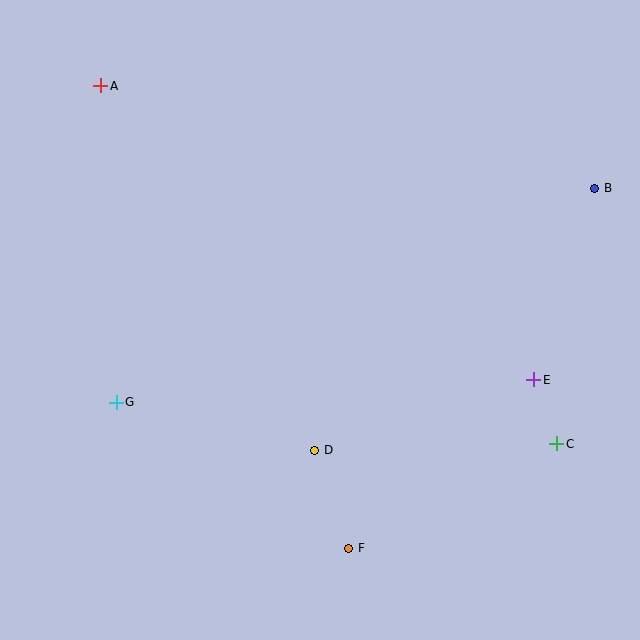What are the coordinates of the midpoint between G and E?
The midpoint between G and E is at (325, 391).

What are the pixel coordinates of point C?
Point C is at (557, 444).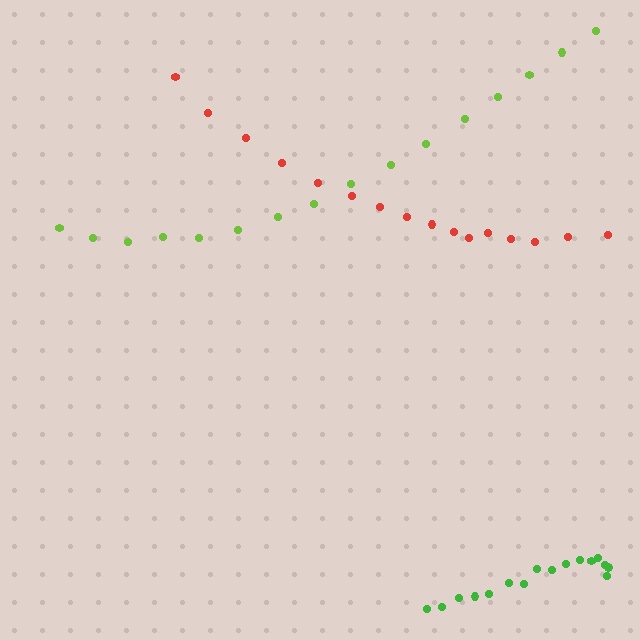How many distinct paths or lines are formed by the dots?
There are 3 distinct paths.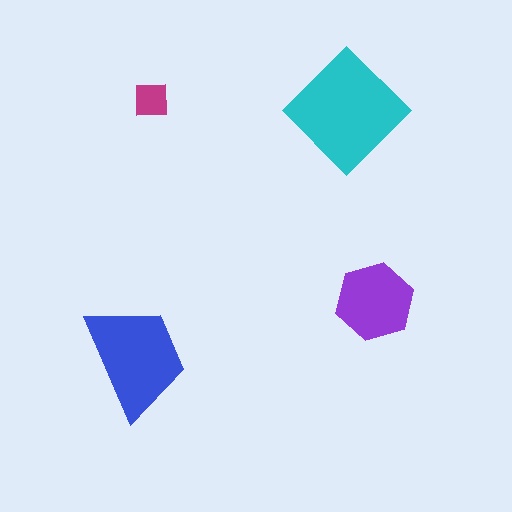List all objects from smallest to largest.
The magenta square, the purple hexagon, the blue trapezoid, the cyan diamond.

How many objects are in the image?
There are 4 objects in the image.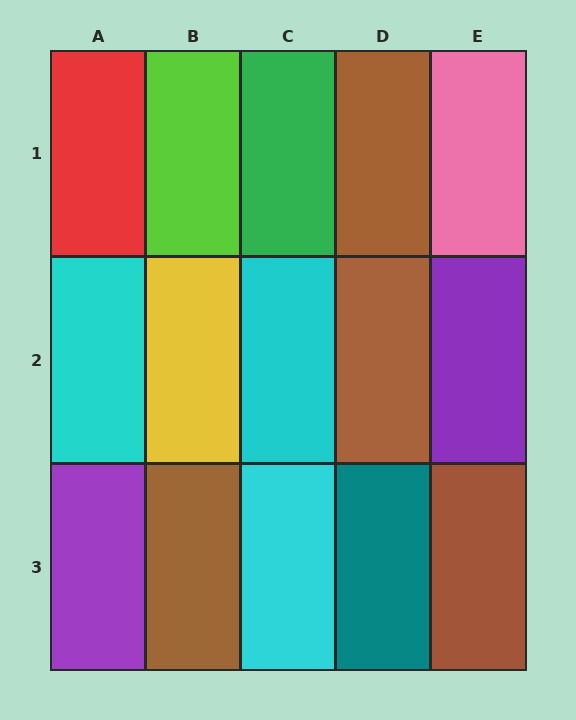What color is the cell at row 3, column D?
Teal.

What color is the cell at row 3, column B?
Brown.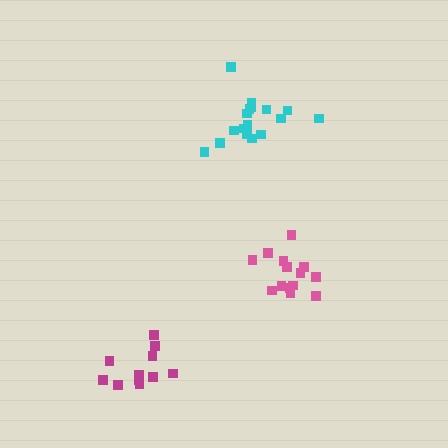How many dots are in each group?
Group 1: 17 dots, Group 2: 14 dots, Group 3: 11 dots (42 total).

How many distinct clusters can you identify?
There are 3 distinct clusters.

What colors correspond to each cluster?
The clusters are colored: cyan, pink, magenta.